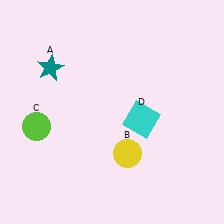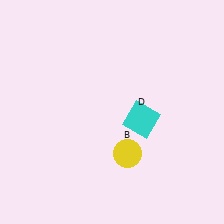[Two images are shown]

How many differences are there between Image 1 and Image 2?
There are 2 differences between the two images.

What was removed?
The teal star (A), the lime circle (C) were removed in Image 2.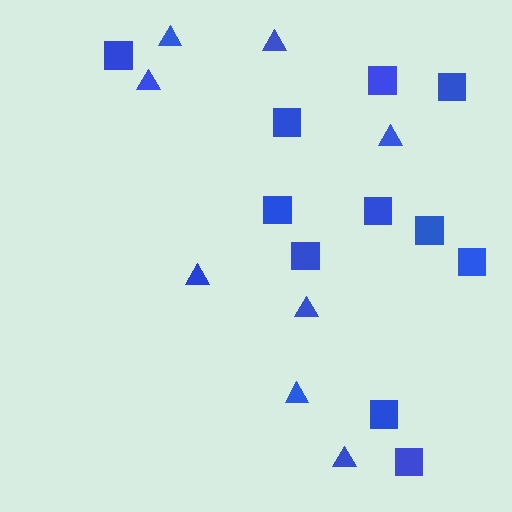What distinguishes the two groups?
There are 2 groups: one group of squares (11) and one group of triangles (8).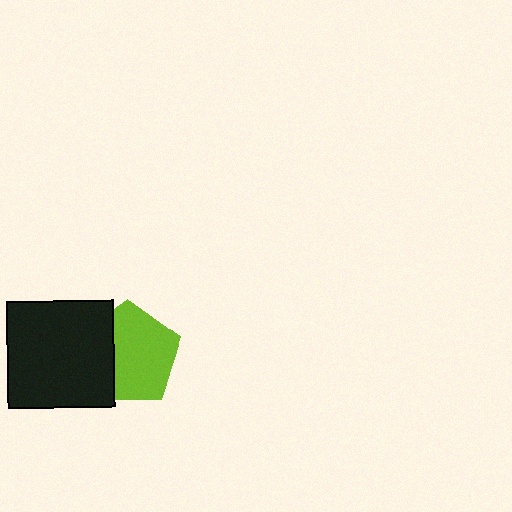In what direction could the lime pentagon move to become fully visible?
The lime pentagon could move right. That would shift it out from behind the black square entirely.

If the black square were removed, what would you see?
You would see the complete lime pentagon.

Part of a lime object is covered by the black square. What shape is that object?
It is a pentagon.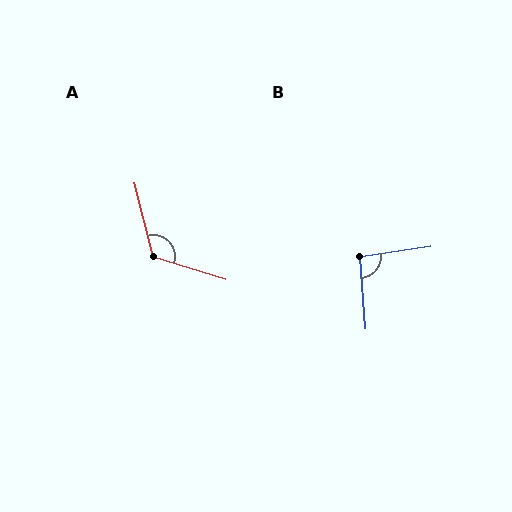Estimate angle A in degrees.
Approximately 121 degrees.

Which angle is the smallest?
B, at approximately 94 degrees.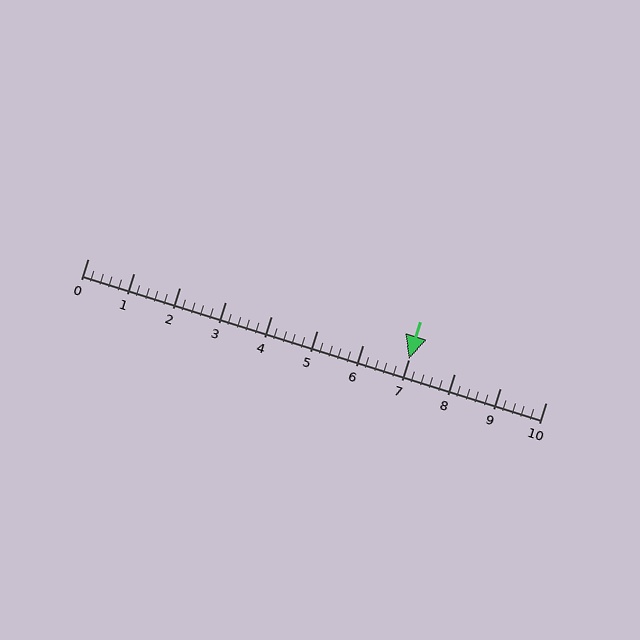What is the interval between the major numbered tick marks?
The major tick marks are spaced 1 units apart.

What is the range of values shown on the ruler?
The ruler shows values from 0 to 10.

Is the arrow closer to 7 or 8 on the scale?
The arrow is closer to 7.